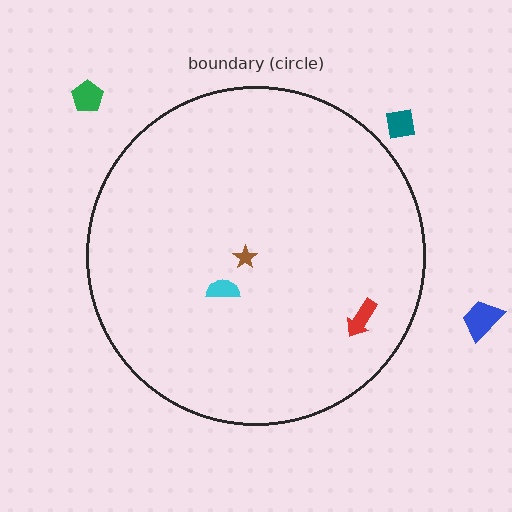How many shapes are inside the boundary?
3 inside, 3 outside.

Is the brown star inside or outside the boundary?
Inside.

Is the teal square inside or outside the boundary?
Outside.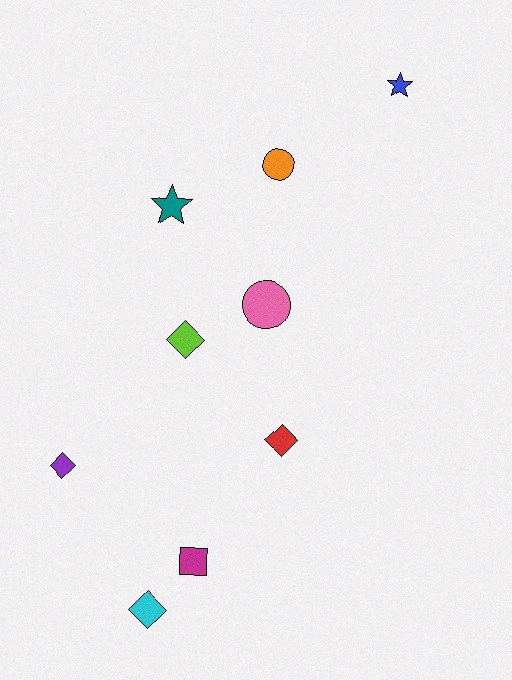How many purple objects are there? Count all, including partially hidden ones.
There is 1 purple object.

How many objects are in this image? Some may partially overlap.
There are 9 objects.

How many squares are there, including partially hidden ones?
There is 1 square.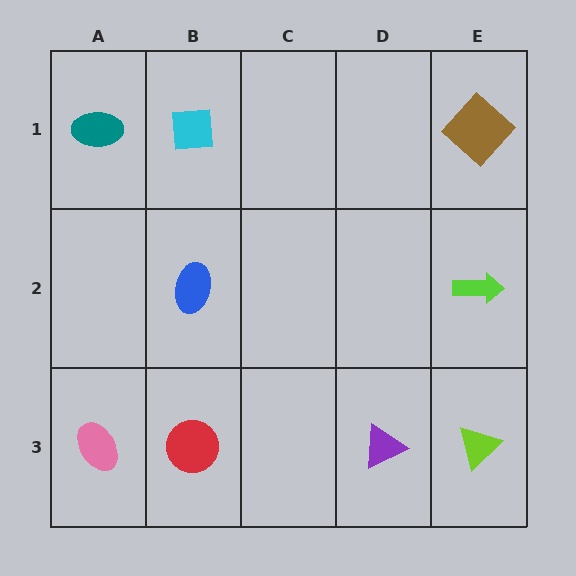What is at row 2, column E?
A lime arrow.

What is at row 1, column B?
A cyan square.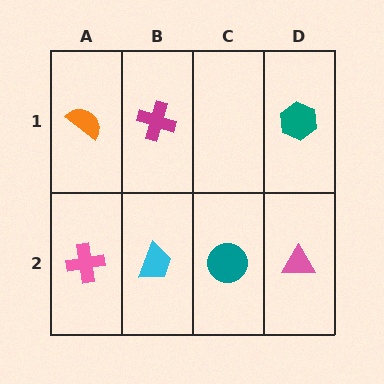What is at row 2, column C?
A teal circle.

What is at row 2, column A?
A pink cross.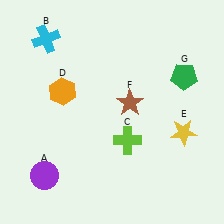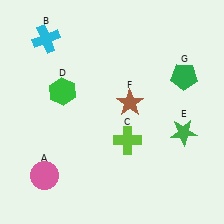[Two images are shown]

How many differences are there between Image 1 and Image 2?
There are 3 differences between the two images.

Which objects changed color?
A changed from purple to pink. D changed from orange to green. E changed from yellow to green.